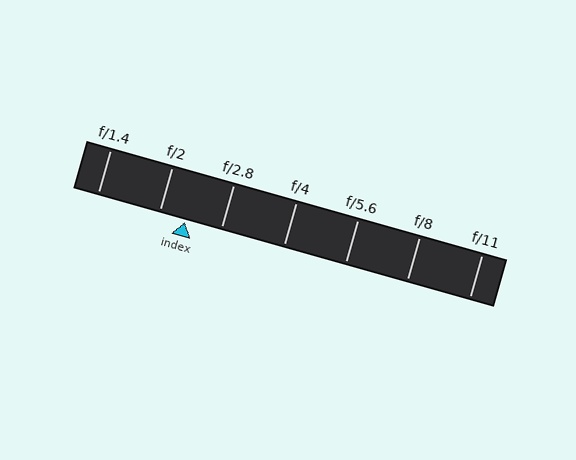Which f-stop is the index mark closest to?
The index mark is closest to f/2.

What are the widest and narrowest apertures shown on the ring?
The widest aperture shown is f/1.4 and the narrowest is f/11.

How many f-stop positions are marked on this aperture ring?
There are 7 f-stop positions marked.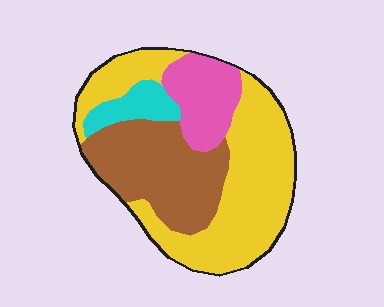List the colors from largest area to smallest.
From largest to smallest: yellow, brown, pink, cyan.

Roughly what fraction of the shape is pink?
Pink takes up less than a quarter of the shape.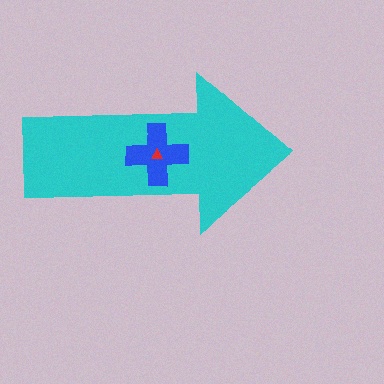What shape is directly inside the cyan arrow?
The blue cross.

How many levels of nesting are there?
3.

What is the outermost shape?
The cyan arrow.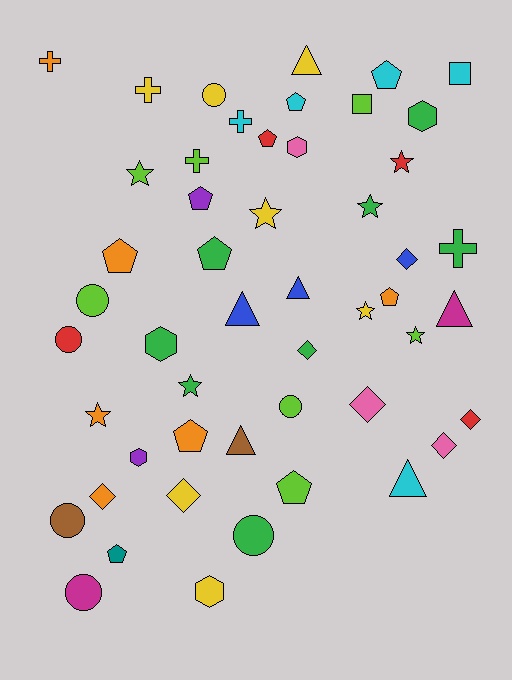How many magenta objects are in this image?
There are 2 magenta objects.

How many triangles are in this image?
There are 6 triangles.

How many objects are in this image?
There are 50 objects.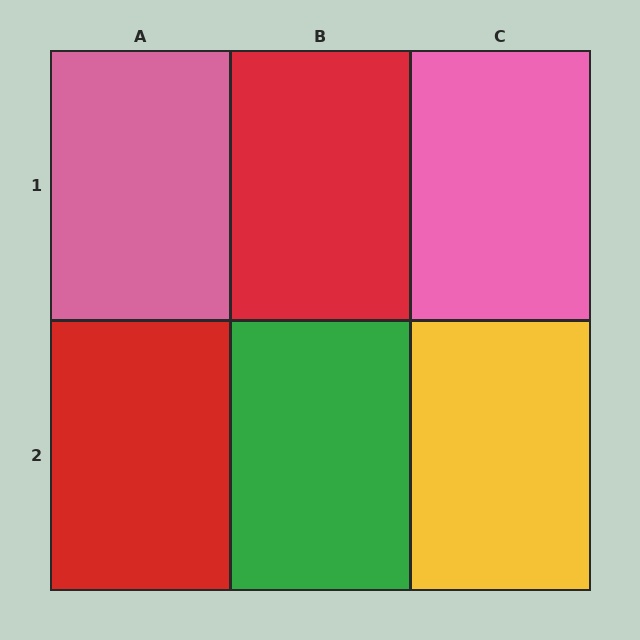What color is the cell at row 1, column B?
Red.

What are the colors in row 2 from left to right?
Red, green, yellow.